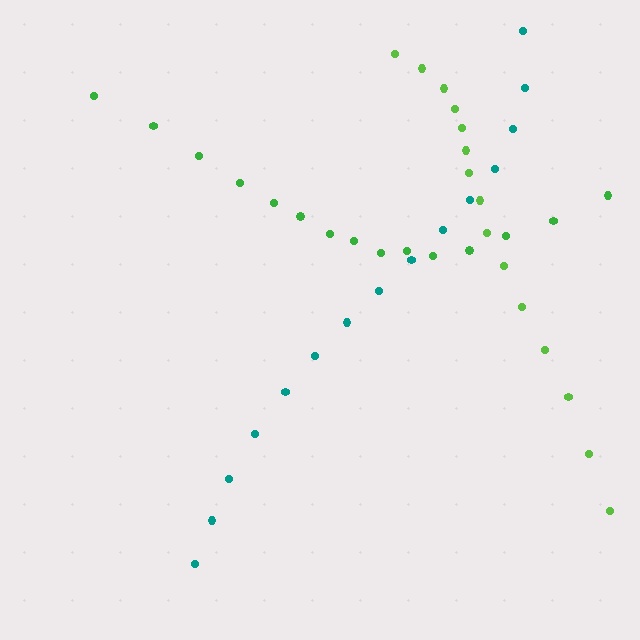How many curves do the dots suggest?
There are 3 distinct paths.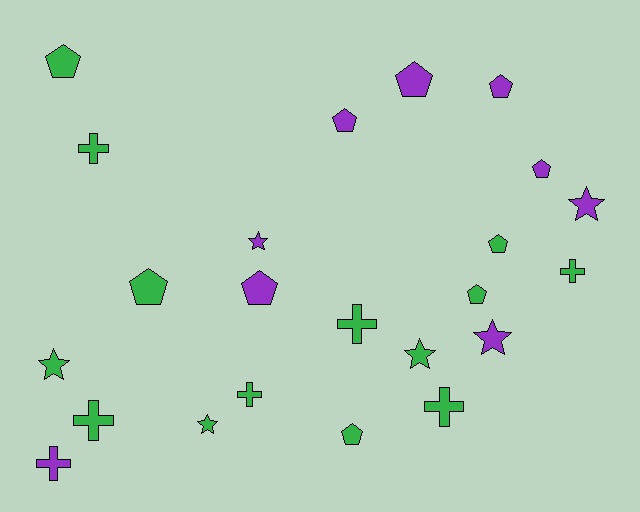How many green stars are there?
There are 3 green stars.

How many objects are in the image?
There are 23 objects.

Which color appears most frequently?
Green, with 14 objects.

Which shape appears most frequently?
Pentagon, with 10 objects.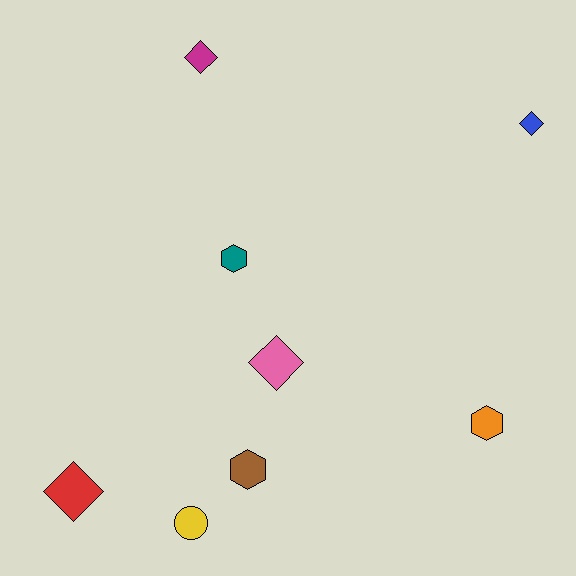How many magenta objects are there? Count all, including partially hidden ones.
There is 1 magenta object.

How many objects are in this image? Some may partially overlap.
There are 8 objects.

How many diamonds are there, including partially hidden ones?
There are 4 diamonds.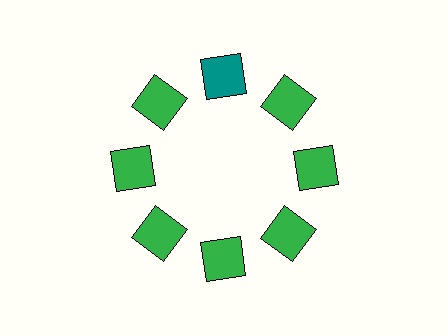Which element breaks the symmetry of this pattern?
The teal square at roughly the 12 o'clock position breaks the symmetry. All other shapes are green squares.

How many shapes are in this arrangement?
There are 8 shapes arranged in a ring pattern.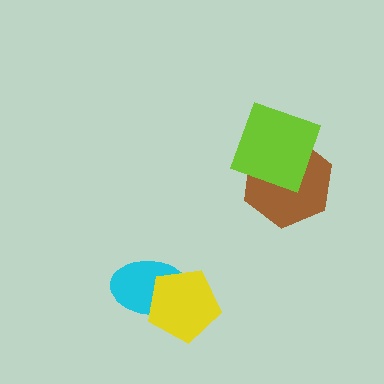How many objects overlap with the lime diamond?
1 object overlaps with the lime diamond.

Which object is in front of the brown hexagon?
The lime diamond is in front of the brown hexagon.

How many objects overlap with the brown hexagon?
1 object overlaps with the brown hexagon.